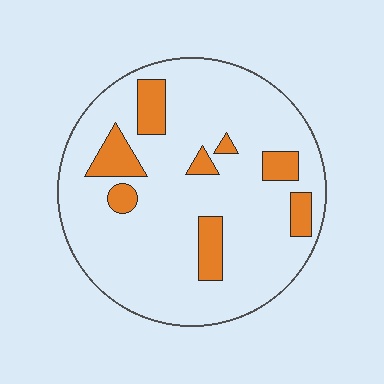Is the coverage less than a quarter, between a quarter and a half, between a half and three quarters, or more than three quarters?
Less than a quarter.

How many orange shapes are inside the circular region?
8.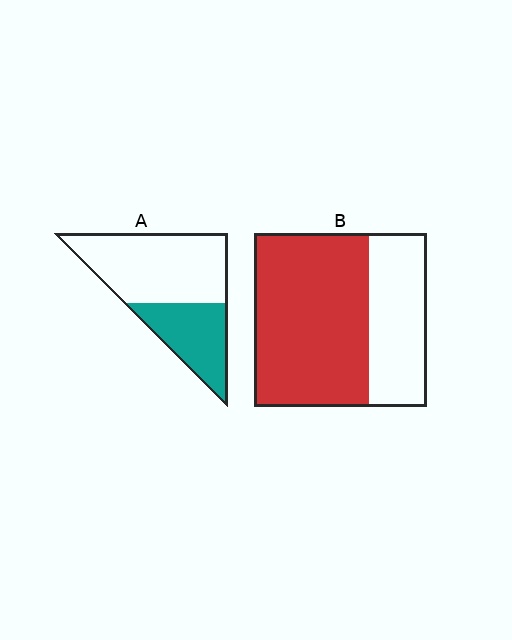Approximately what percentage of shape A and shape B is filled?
A is approximately 35% and B is approximately 65%.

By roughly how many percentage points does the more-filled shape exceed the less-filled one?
By roughly 30 percentage points (B over A).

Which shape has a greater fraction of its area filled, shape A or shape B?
Shape B.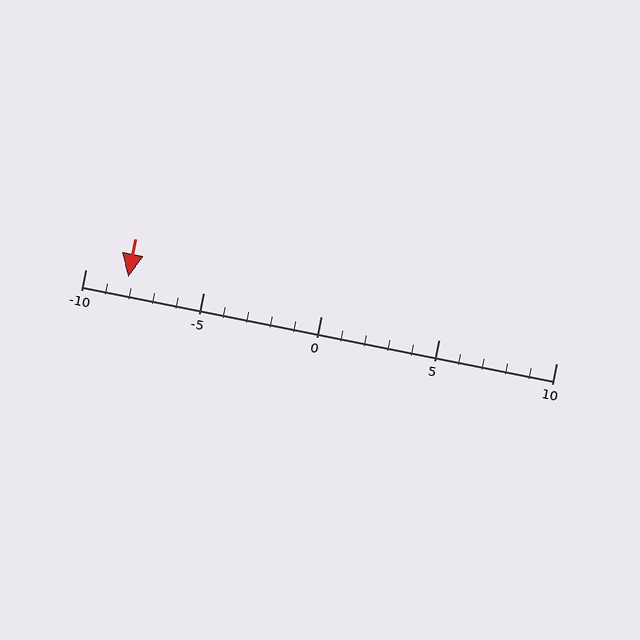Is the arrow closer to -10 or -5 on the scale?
The arrow is closer to -10.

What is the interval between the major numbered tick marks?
The major tick marks are spaced 5 units apart.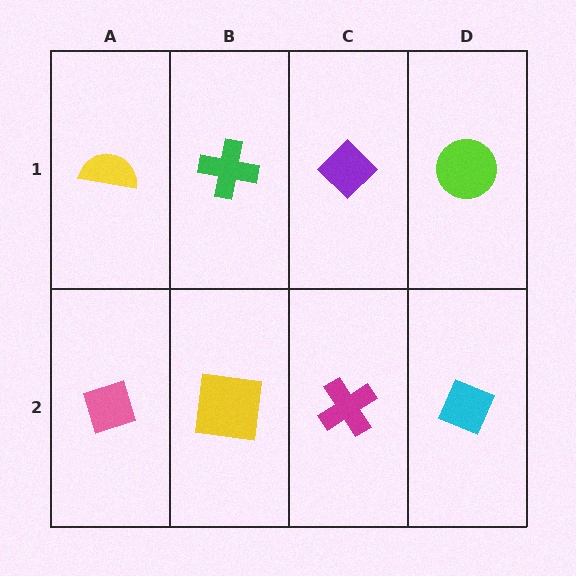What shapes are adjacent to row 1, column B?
A yellow square (row 2, column B), a yellow semicircle (row 1, column A), a purple diamond (row 1, column C).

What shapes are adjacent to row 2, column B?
A green cross (row 1, column B), a pink diamond (row 2, column A), a magenta cross (row 2, column C).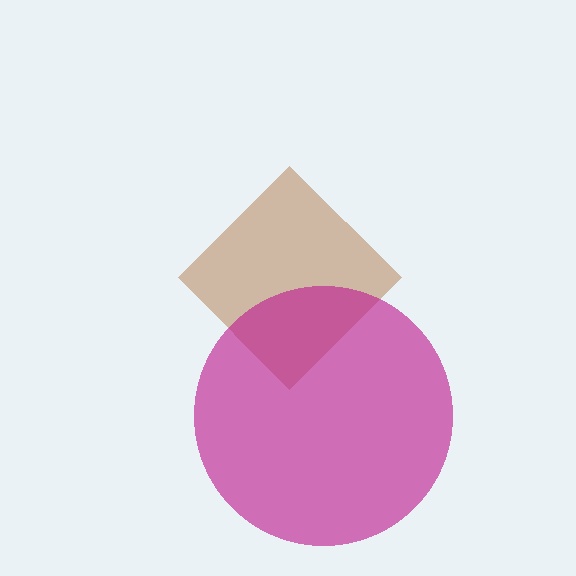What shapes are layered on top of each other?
The layered shapes are: a brown diamond, a magenta circle.